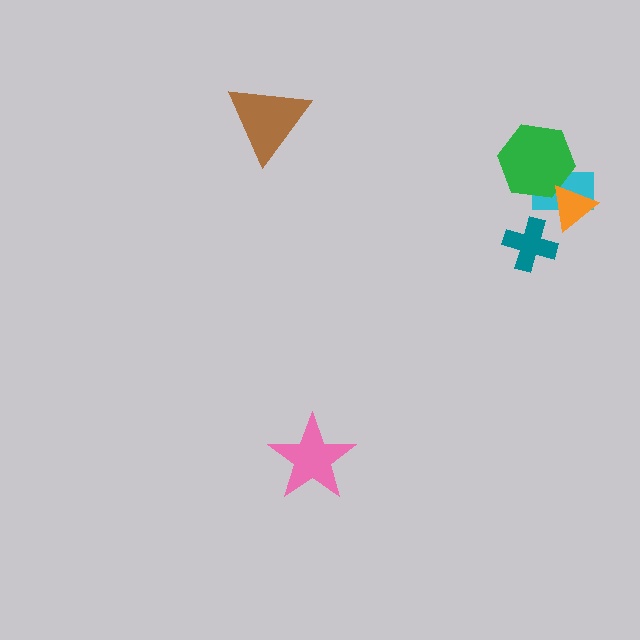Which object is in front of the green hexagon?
The orange triangle is in front of the green hexagon.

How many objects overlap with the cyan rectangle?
2 objects overlap with the cyan rectangle.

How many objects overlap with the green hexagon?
2 objects overlap with the green hexagon.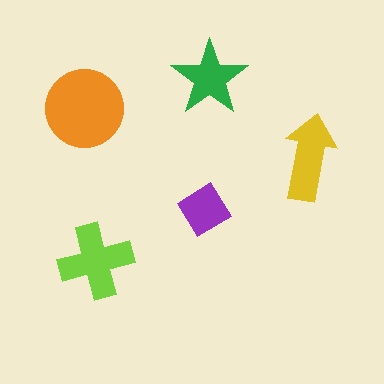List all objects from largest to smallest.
The orange circle, the lime cross, the yellow arrow, the green star, the purple diamond.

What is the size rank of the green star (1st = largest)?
4th.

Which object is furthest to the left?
The orange circle is leftmost.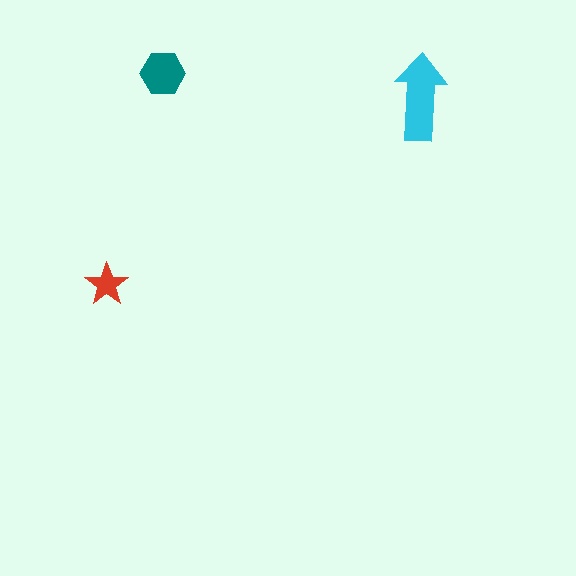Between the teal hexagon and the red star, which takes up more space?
The teal hexagon.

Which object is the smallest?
The red star.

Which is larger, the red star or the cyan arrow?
The cyan arrow.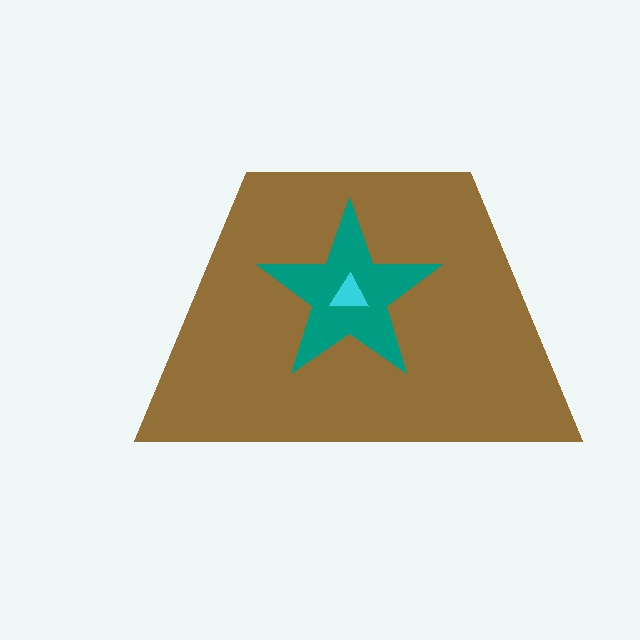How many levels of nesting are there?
3.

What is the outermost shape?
The brown trapezoid.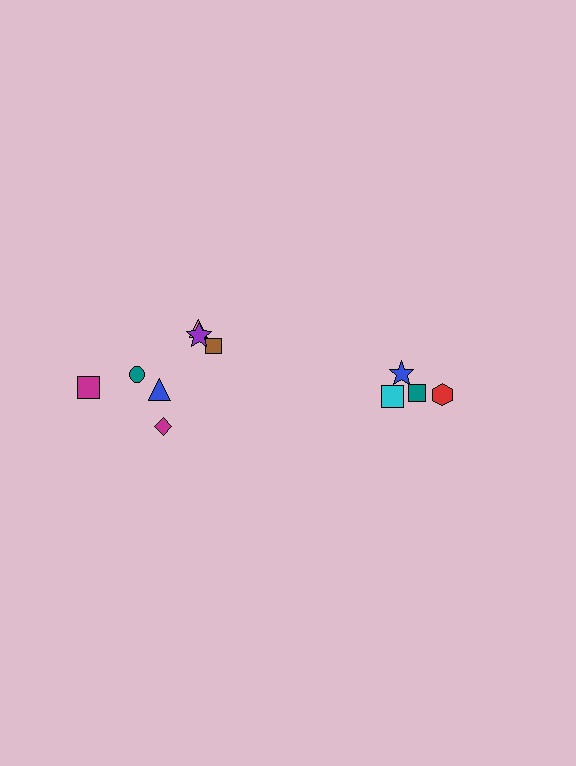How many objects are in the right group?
There are 4 objects.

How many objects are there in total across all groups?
There are 11 objects.